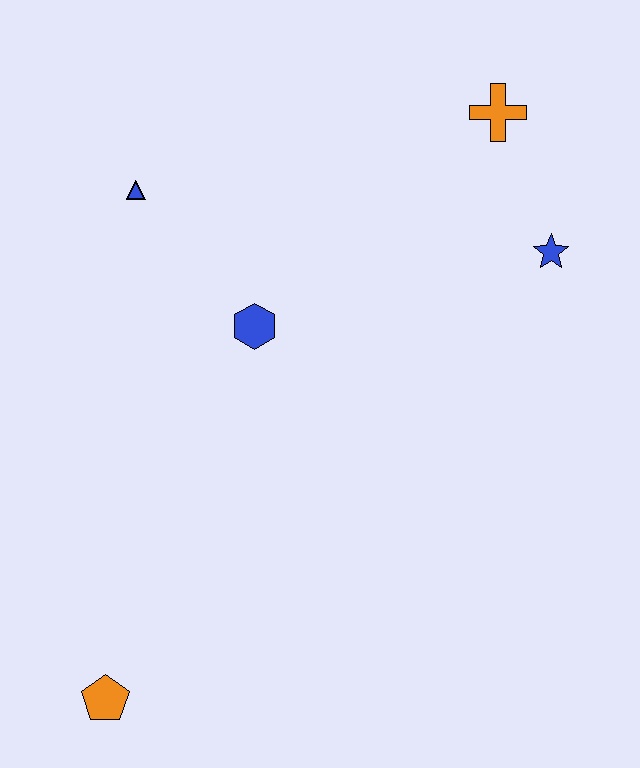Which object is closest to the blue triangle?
The blue hexagon is closest to the blue triangle.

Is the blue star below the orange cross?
Yes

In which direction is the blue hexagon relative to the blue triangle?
The blue hexagon is below the blue triangle.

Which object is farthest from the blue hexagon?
The orange pentagon is farthest from the blue hexagon.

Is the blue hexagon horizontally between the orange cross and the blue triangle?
Yes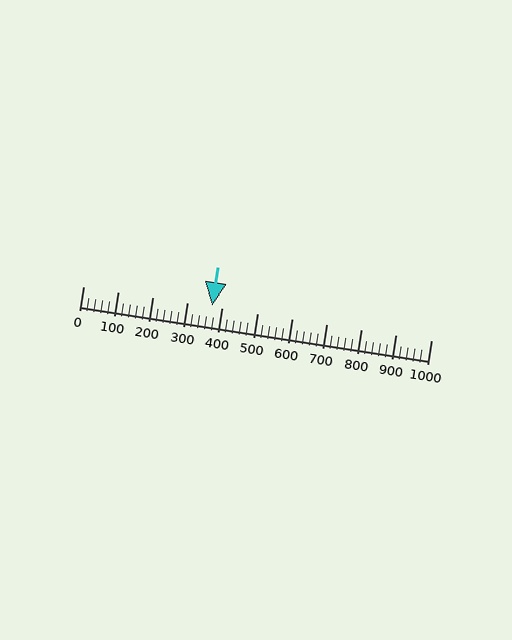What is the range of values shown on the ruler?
The ruler shows values from 0 to 1000.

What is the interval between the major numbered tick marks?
The major tick marks are spaced 100 units apart.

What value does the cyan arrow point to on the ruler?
The cyan arrow points to approximately 369.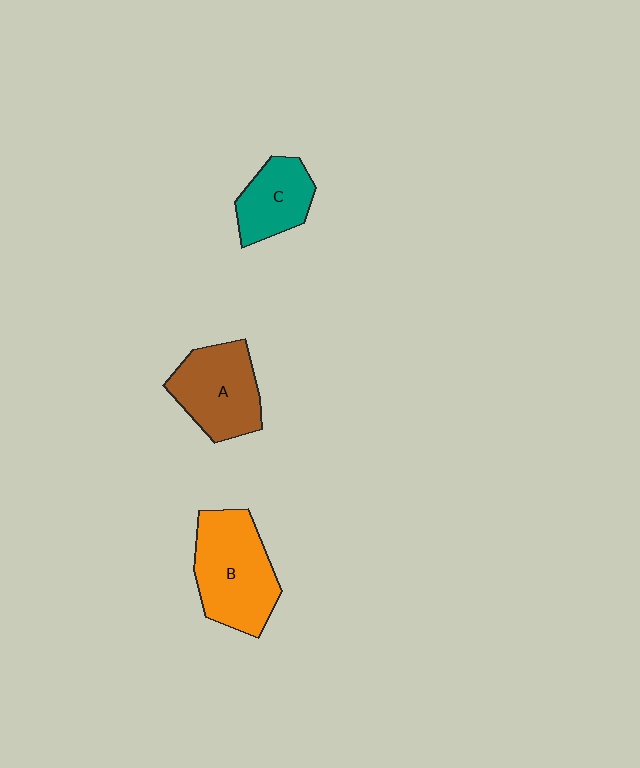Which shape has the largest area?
Shape B (orange).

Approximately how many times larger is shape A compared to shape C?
Approximately 1.4 times.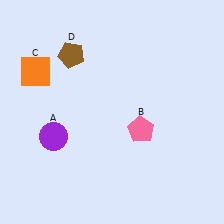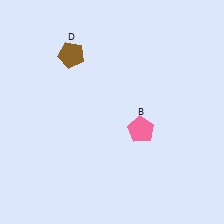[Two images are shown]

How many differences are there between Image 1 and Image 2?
There are 2 differences between the two images.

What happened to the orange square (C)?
The orange square (C) was removed in Image 2. It was in the top-left area of Image 1.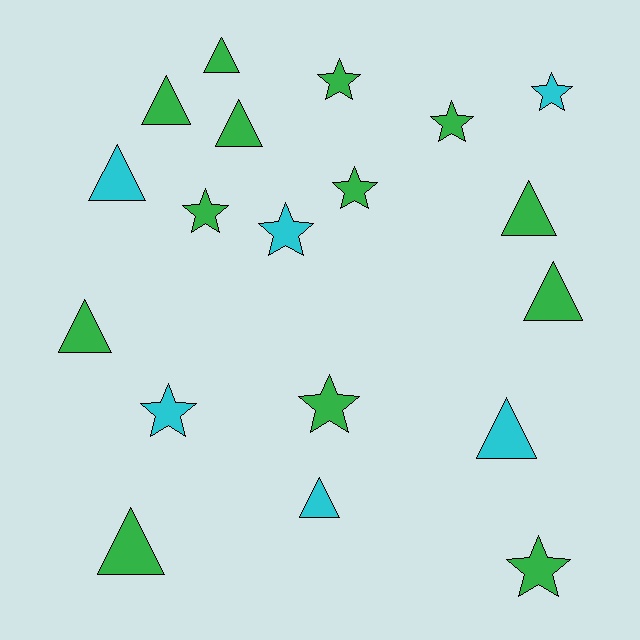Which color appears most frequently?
Green, with 13 objects.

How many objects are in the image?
There are 19 objects.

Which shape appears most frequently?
Triangle, with 10 objects.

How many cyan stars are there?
There are 3 cyan stars.